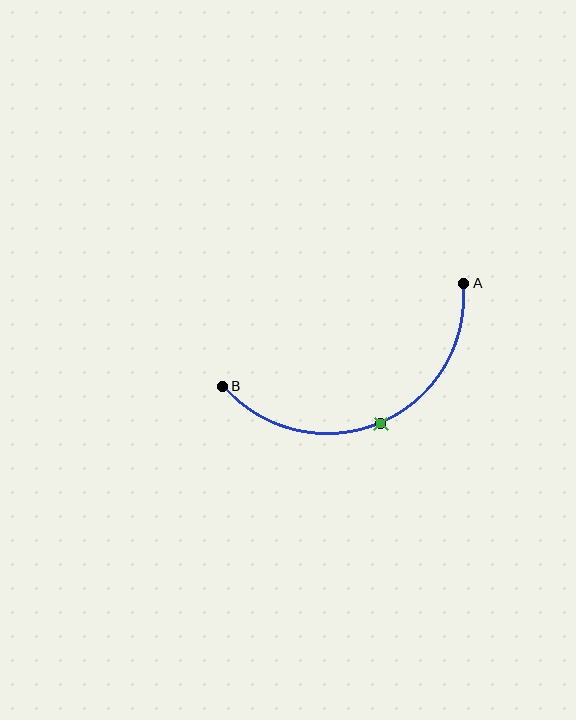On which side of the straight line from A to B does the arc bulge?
The arc bulges below the straight line connecting A and B.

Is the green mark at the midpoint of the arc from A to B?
Yes. The green mark lies on the arc at equal arc-length from both A and B — it is the arc midpoint.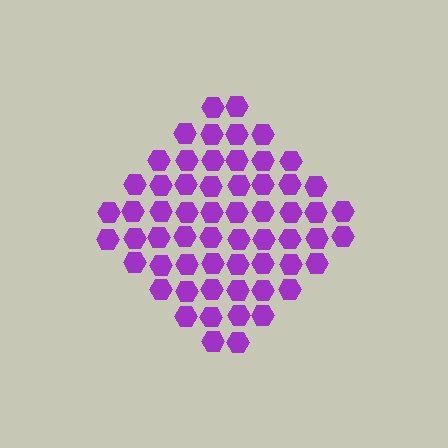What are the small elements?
The small elements are hexagons.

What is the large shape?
The large shape is a diamond.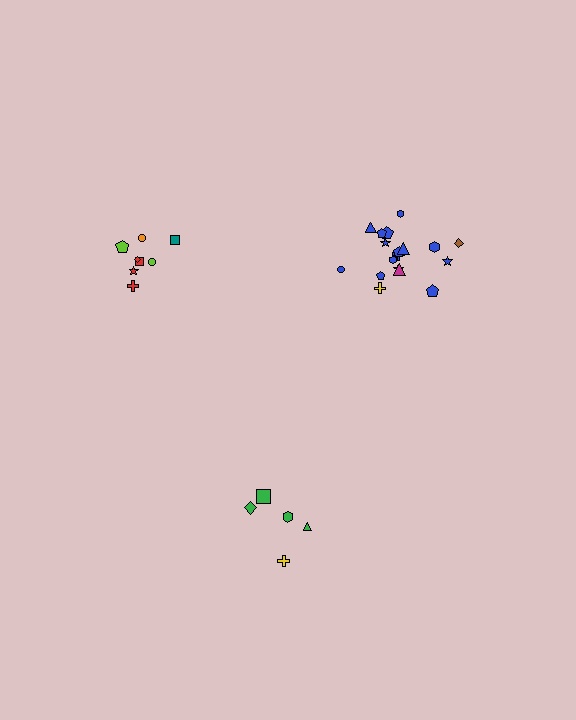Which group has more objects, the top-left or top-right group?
The top-right group.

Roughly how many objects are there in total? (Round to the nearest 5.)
Roughly 30 objects in total.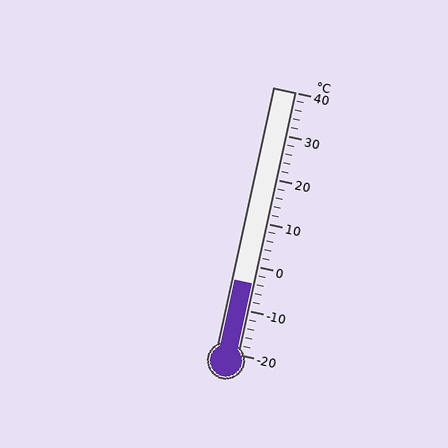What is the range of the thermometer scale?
The thermometer scale ranges from -20°C to 40°C.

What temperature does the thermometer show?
The thermometer shows approximately -4°C.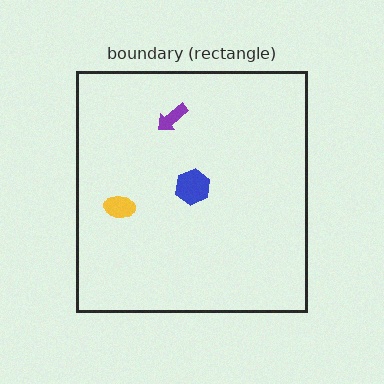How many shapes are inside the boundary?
3 inside, 0 outside.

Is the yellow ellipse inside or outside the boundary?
Inside.